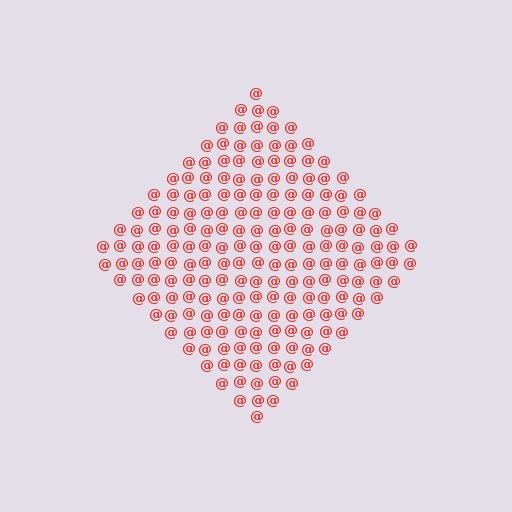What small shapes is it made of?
It is made of small at signs.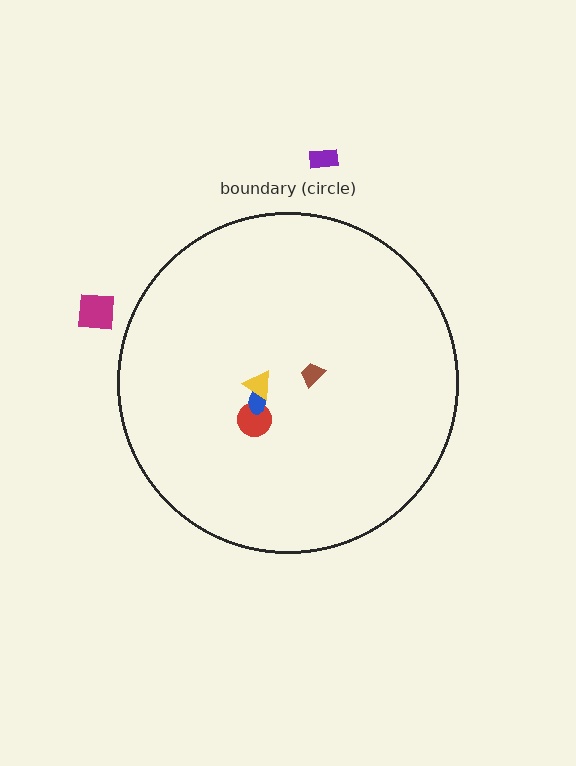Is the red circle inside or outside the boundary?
Inside.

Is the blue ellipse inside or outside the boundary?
Inside.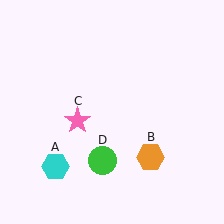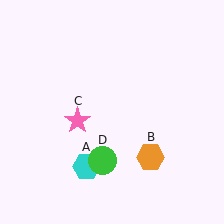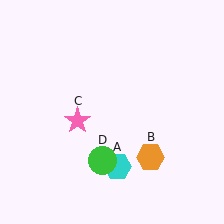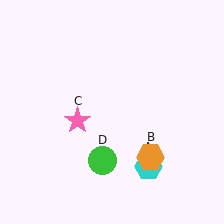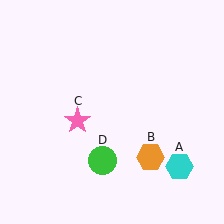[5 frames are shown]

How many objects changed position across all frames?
1 object changed position: cyan hexagon (object A).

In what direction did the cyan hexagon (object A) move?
The cyan hexagon (object A) moved right.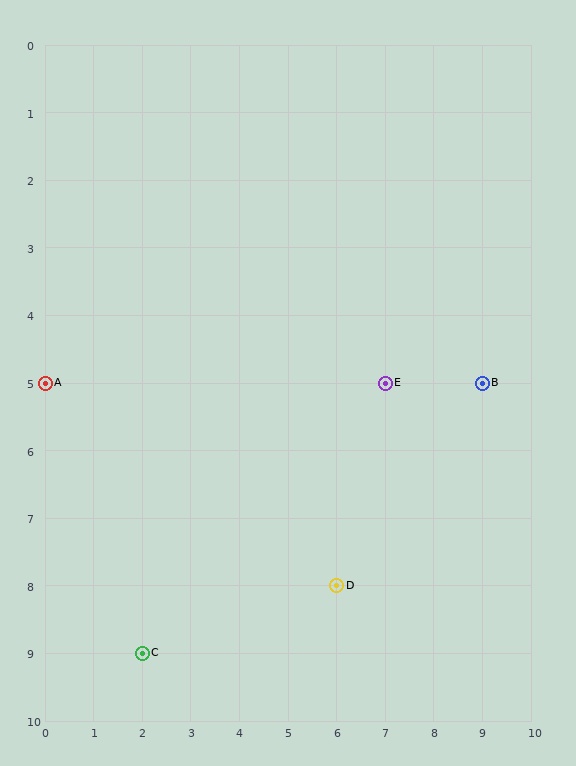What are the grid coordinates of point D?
Point D is at grid coordinates (6, 8).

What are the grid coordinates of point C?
Point C is at grid coordinates (2, 9).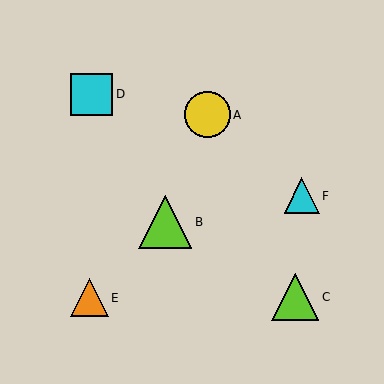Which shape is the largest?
The lime triangle (labeled B) is the largest.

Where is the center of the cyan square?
The center of the cyan square is at (91, 94).